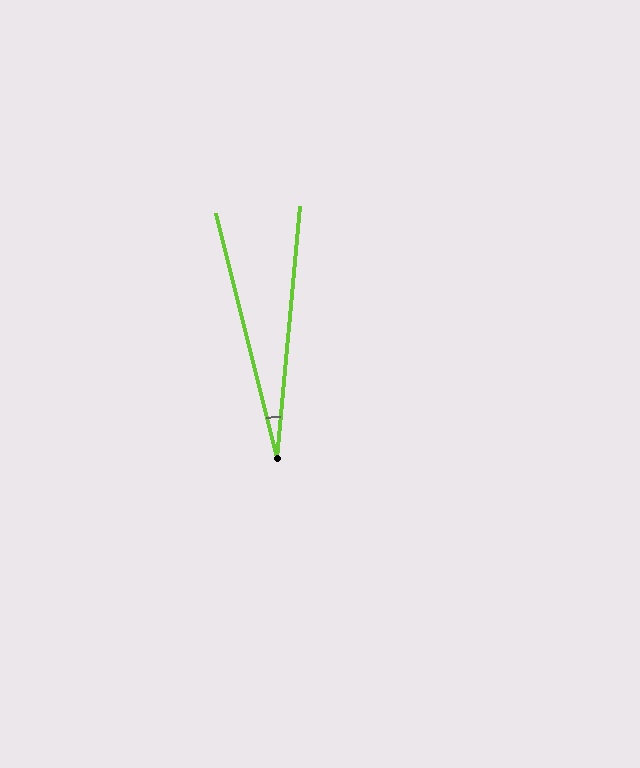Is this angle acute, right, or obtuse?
It is acute.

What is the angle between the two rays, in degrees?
Approximately 19 degrees.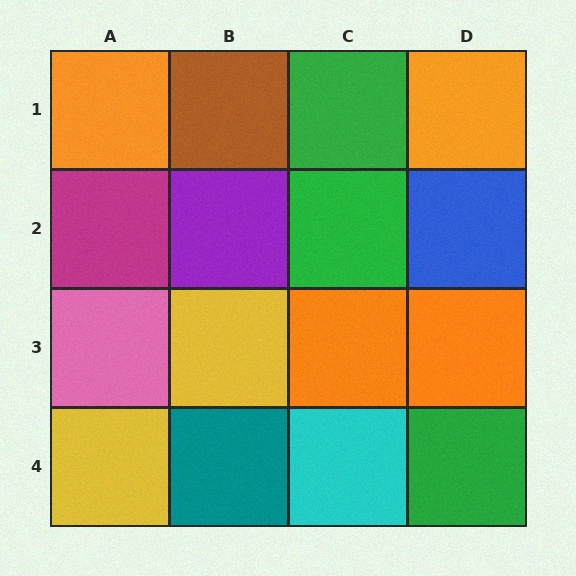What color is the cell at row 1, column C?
Green.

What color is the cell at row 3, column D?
Orange.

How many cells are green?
3 cells are green.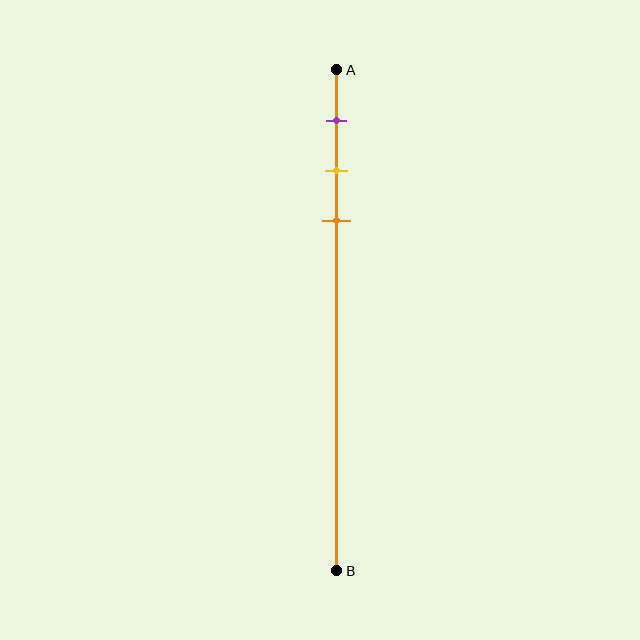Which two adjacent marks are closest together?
The yellow and orange marks are the closest adjacent pair.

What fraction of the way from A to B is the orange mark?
The orange mark is approximately 30% (0.3) of the way from A to B.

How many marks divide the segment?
There are 3 marks dividing the segment.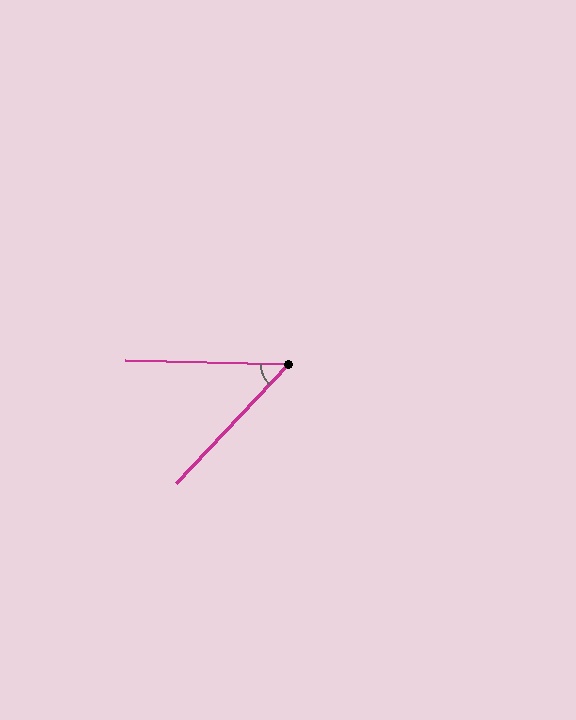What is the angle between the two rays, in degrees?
Approximately 48 degrees.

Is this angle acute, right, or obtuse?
It is acute.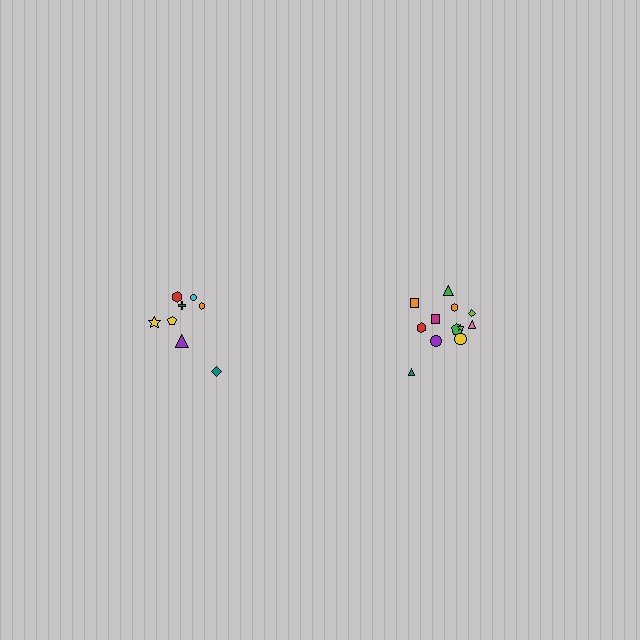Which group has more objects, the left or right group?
The right group.